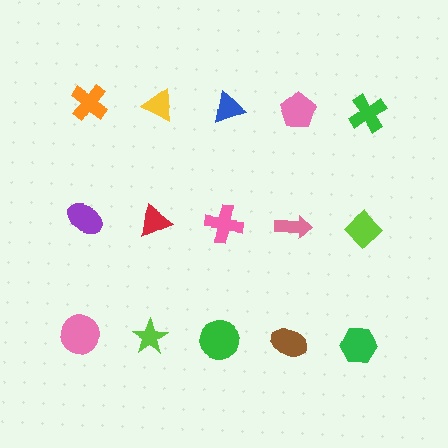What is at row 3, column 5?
A green hexagon.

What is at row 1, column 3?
A blue triangle.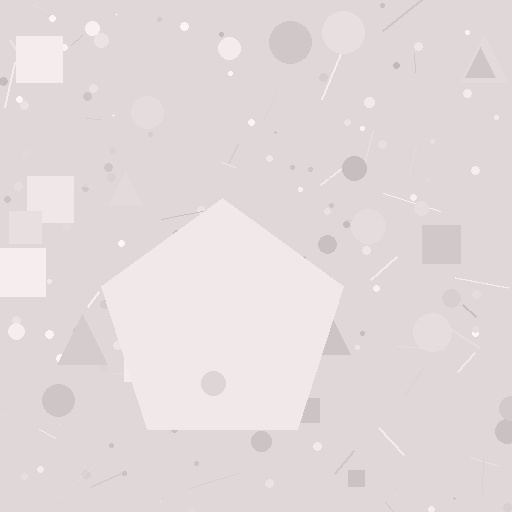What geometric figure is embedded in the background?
A pentagon is embedded in the background.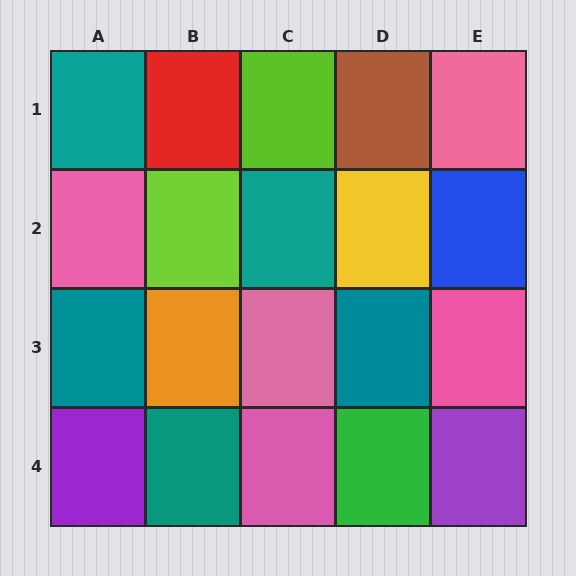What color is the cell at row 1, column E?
Pink.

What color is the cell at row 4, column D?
Green.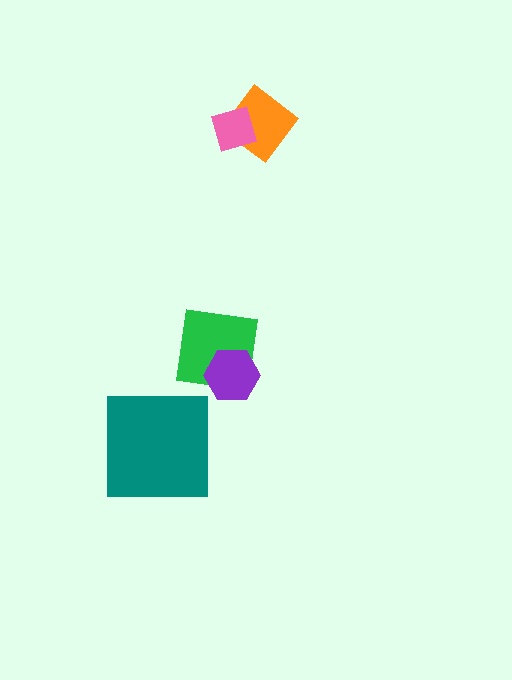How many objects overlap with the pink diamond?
1 object overlaps with the pink diamond.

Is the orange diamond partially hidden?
Yes, it is partially covered by another shape.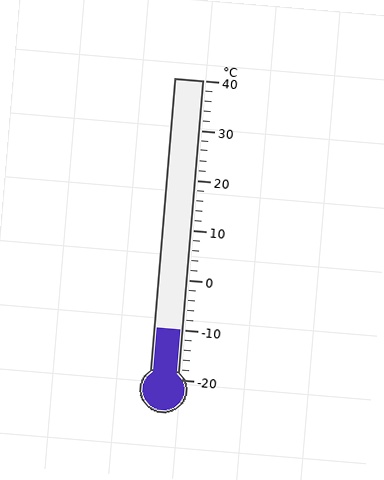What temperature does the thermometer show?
The thermometer shows approximately -10°C.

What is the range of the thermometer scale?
The thermometer scale ranges from -20°C to 40°C.